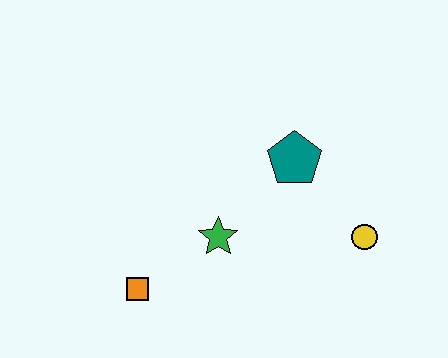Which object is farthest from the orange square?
The yellow circle is farthest from the orange square.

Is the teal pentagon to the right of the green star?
Yes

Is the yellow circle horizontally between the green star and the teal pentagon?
No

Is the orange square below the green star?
Yes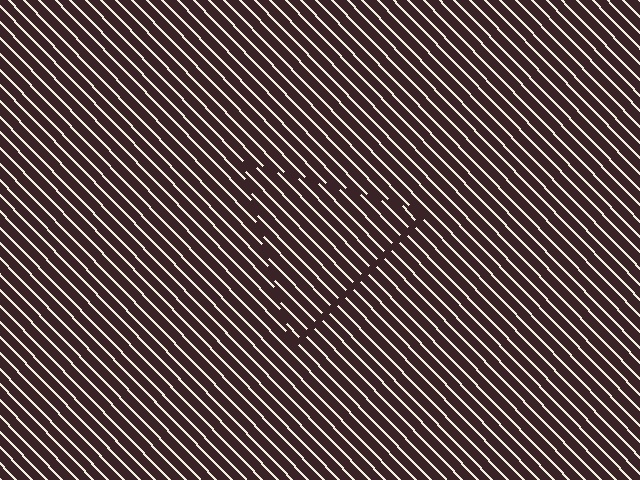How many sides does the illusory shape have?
3 sides — the line-ends trace a triangle.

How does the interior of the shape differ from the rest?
The interior of the shape contains the same grating, shifted by half a period — the contour is defined by the phase discontinuity where line-ends from the inner and outer gratings abut.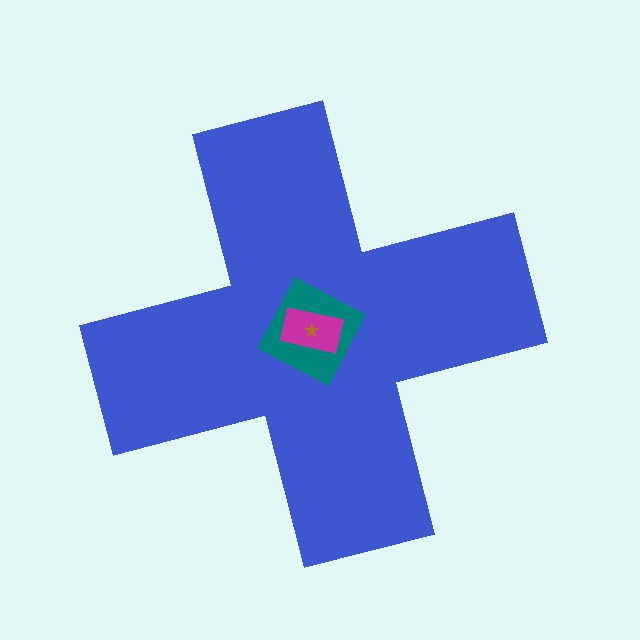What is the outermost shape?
The blue cross.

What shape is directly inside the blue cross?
The teal square.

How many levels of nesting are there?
4.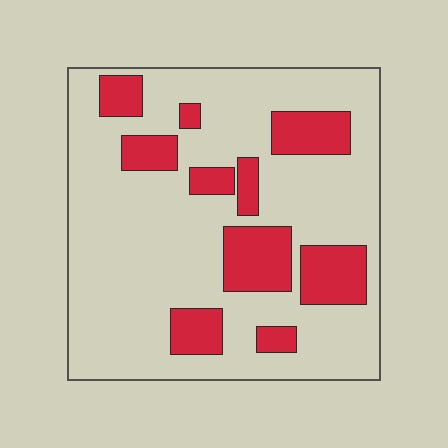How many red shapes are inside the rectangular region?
10.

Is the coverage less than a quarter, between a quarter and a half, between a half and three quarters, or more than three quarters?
Less than a quarter.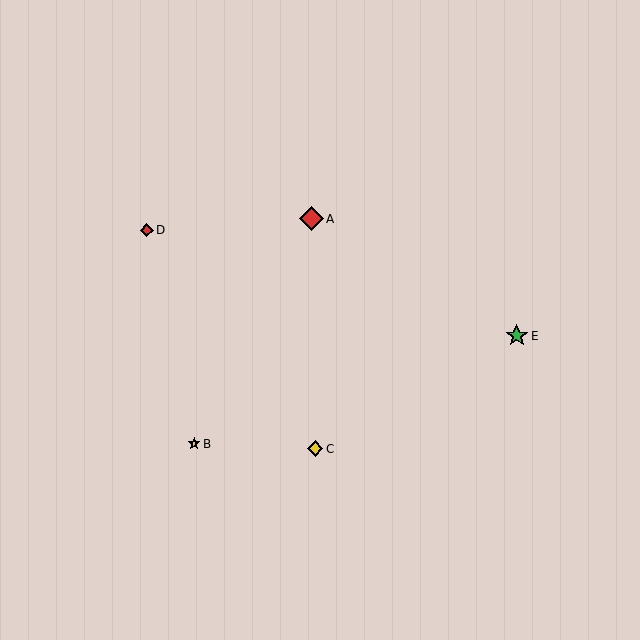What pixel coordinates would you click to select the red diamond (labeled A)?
Click at (311, 219) to select the red diamond A.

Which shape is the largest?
The red diamond (labeled A) is the largest.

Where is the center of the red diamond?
The center of the red diamond is at (311, 219).